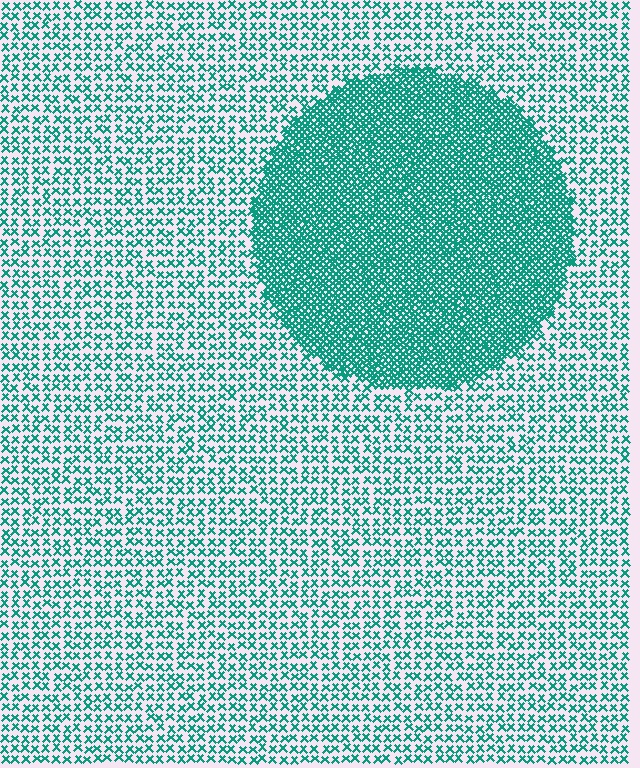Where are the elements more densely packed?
The elements are more densely packed inside the circle boundary.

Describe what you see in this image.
The image contains small teal elements arranged at two different densities. A circle-shaped region is visible where the elements are more densely packed than the surrounding area.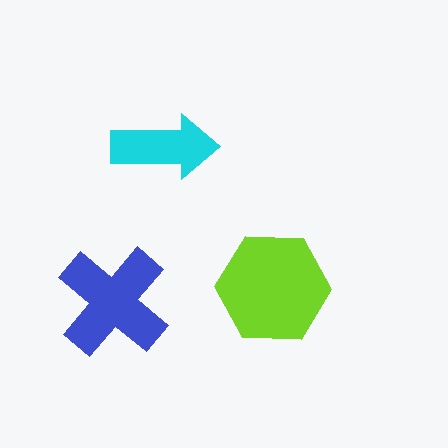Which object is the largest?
The lime hexagon.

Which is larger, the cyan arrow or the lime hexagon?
The lime hexagon.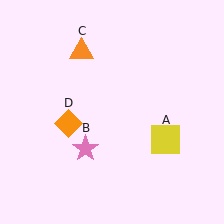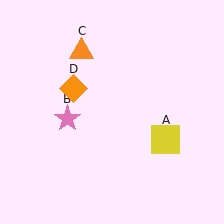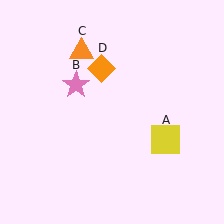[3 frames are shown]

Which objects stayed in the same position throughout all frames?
Yellow square (object A) and orange triangle (object C) remained stationary.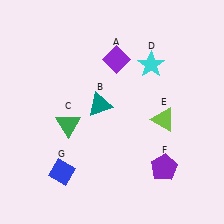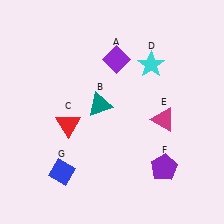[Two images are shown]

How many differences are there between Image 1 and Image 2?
There are 2 differences between the two images.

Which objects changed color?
C changed from green to red. E changed from lime to magenta.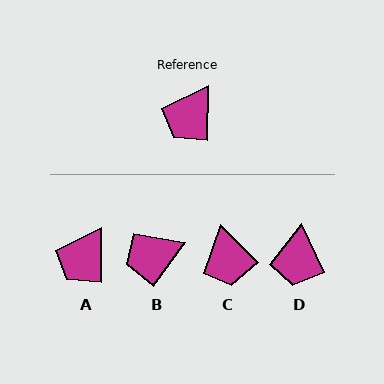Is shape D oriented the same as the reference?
No, it is off by about 26 degrees.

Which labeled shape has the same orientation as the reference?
A.